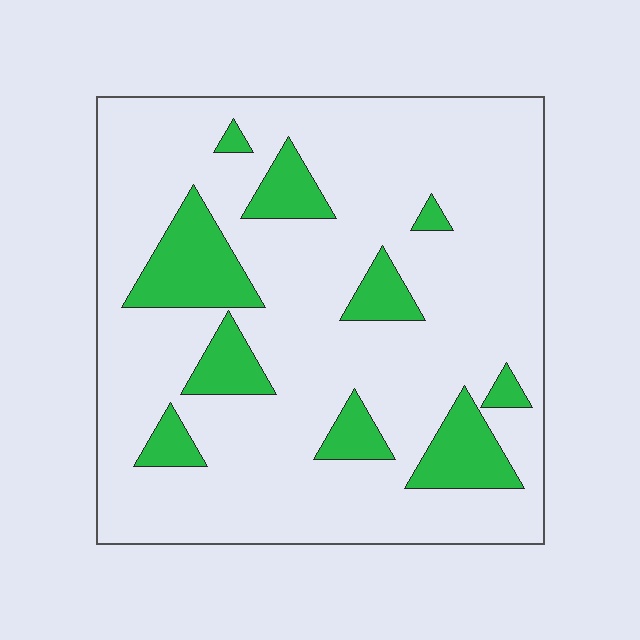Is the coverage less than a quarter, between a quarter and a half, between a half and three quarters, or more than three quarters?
Less than a quarter.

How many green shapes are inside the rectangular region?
10.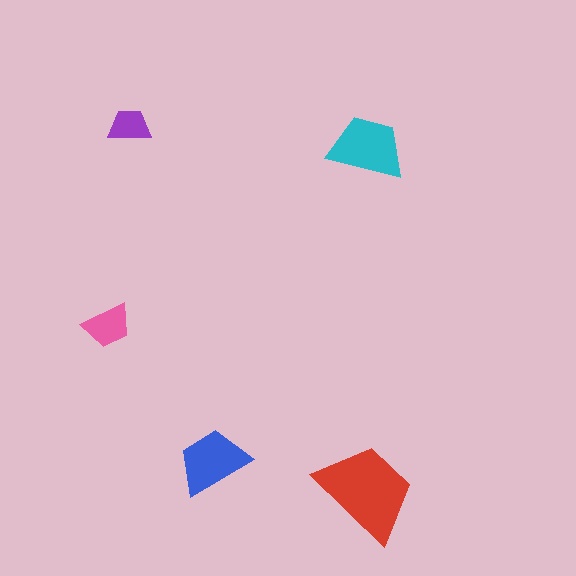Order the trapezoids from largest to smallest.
the red one, the cyan one, the blue one, the pink one, the purple one.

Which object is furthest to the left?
The pink trapezoid is leftmost.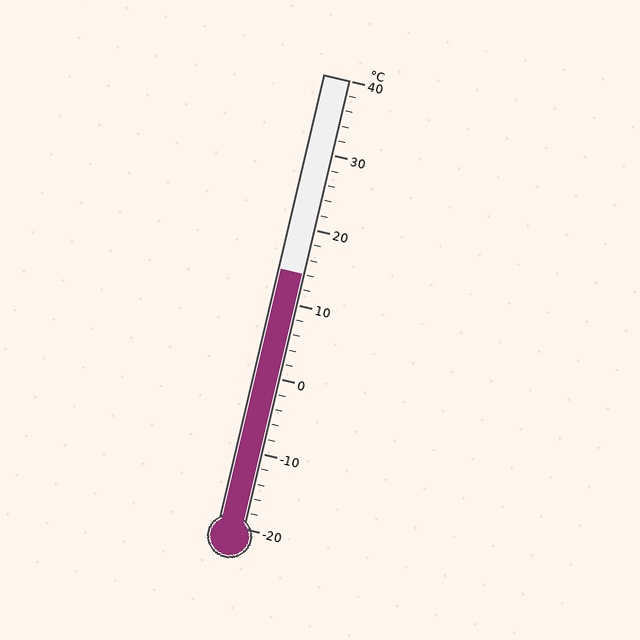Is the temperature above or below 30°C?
The temperature is below 30°C.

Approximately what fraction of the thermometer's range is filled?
The thermometer is filled to approximately 55% of its range.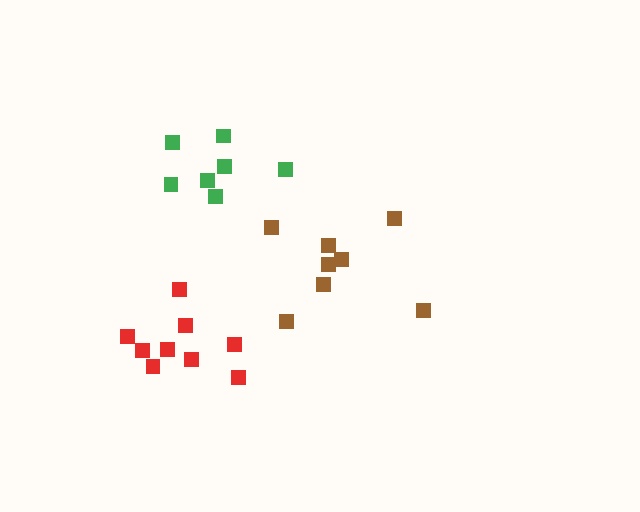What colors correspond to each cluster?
The clusters are colored: brown, green, red.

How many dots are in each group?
Group 1: 9 dots, Group 2: 7 dots, Group 3: 9 dots (25 total).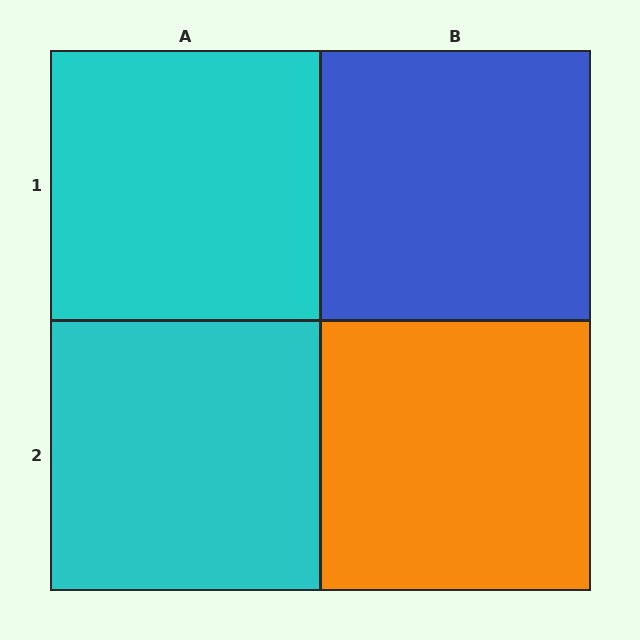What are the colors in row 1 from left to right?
Cyan, blue.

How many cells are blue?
1 cell is blue.